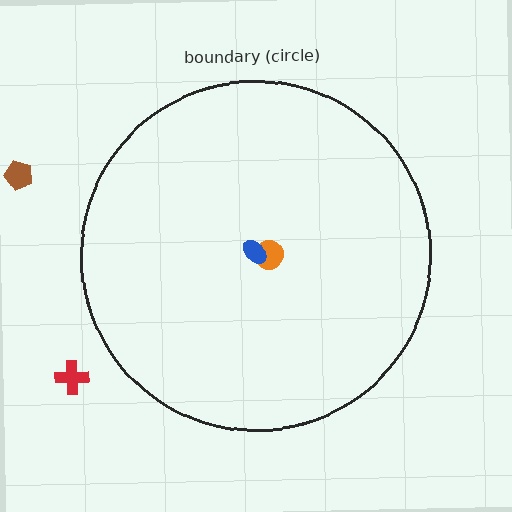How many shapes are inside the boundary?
2 inside, 2 outside.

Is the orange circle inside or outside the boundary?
Inside.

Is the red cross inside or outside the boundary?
Outside.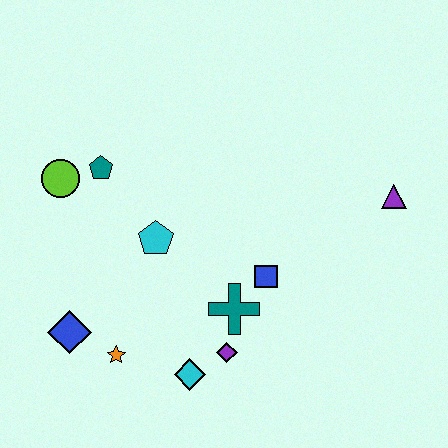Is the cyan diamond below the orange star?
Yes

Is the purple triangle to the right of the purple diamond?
Yes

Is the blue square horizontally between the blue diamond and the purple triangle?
Yes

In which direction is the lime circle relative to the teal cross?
The lime circle is to the left of the teal cross.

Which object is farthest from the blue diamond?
The purple triangle is farthest from the blue diamond.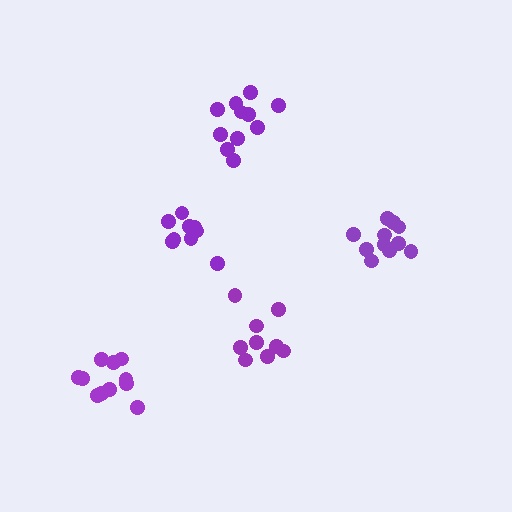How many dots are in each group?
Group 1: 9 dots, Group 2: 9 dots, Group 3: 11 dots, Group 4: 11 dots, Group 5: 11 dots (51 total).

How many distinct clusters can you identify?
There are 5 distinct clusters.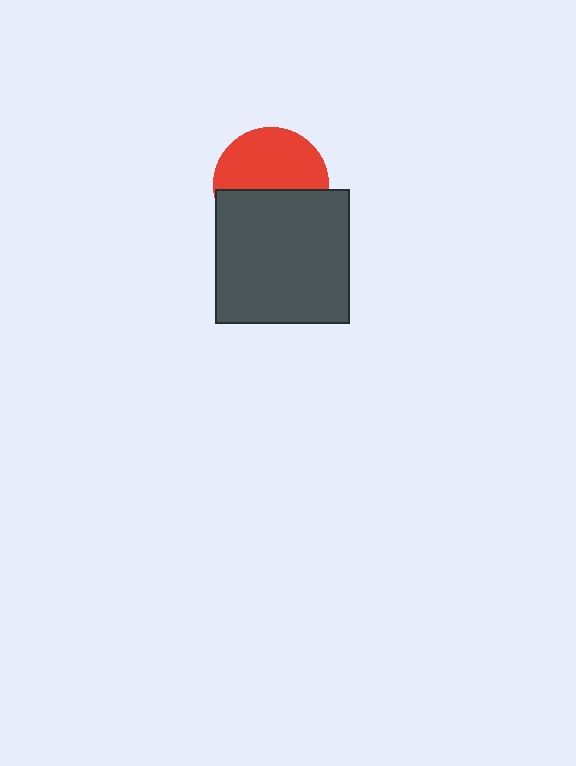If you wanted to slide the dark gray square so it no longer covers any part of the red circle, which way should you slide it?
Slide it down — that is the most direct way to separate the two shapes.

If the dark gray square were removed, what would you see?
You would see the complete red circle.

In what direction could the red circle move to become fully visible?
The red circle could move up. That would shift it out from behind the dark gray square entirely.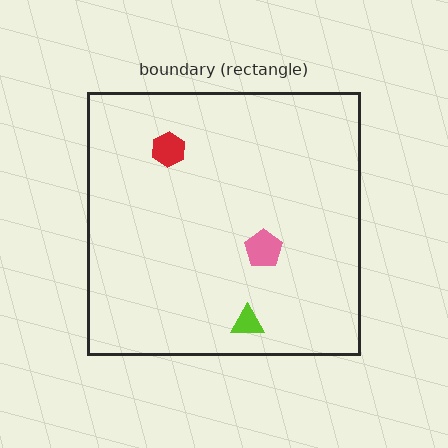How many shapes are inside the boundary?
3 inside, 0 outside.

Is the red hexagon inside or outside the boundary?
Inside.